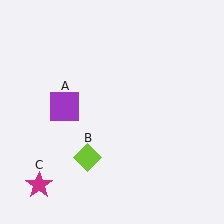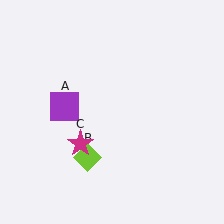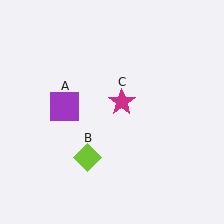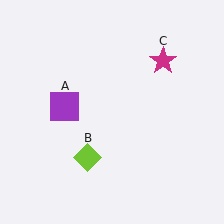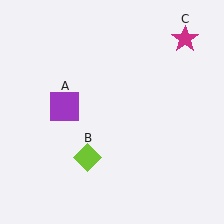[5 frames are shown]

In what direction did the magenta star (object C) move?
The magenta star (object C) moved up and to the right.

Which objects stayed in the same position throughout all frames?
Purple square (object A) and lime diamond (object B) remained stationary.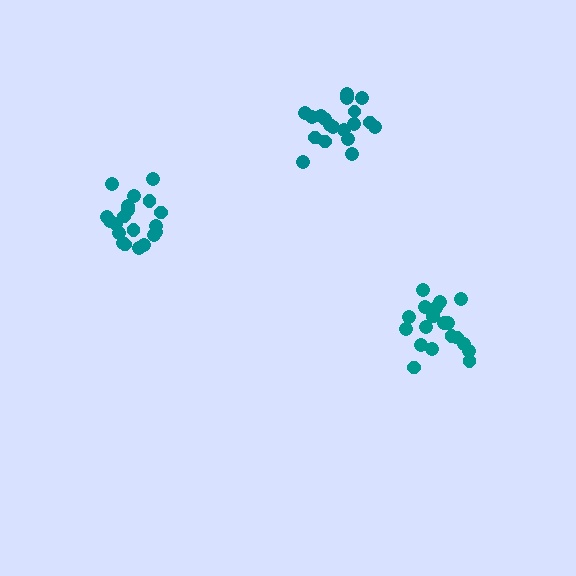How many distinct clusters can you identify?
There are 3 distinct clusters.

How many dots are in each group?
Group 1: 19 dots, Group 2: 20 dots, Group 3: 19 dots (58 total).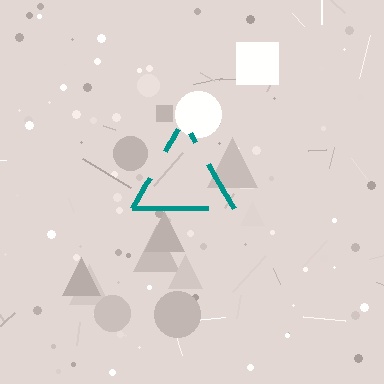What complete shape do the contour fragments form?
The contour fragments form a triangle.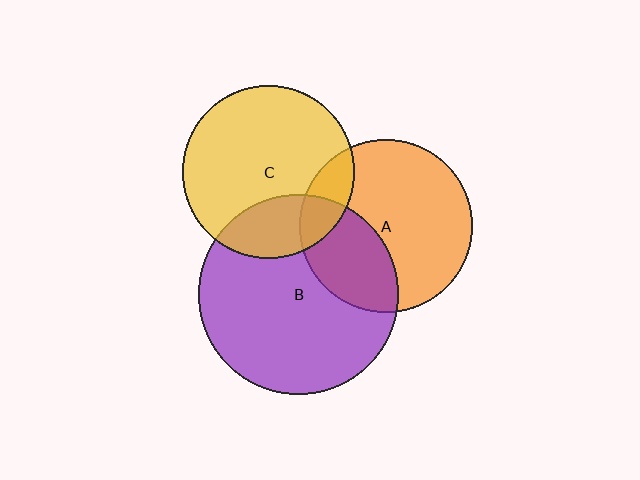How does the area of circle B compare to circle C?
Approximately 1.3 times.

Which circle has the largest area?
Circle B (purple).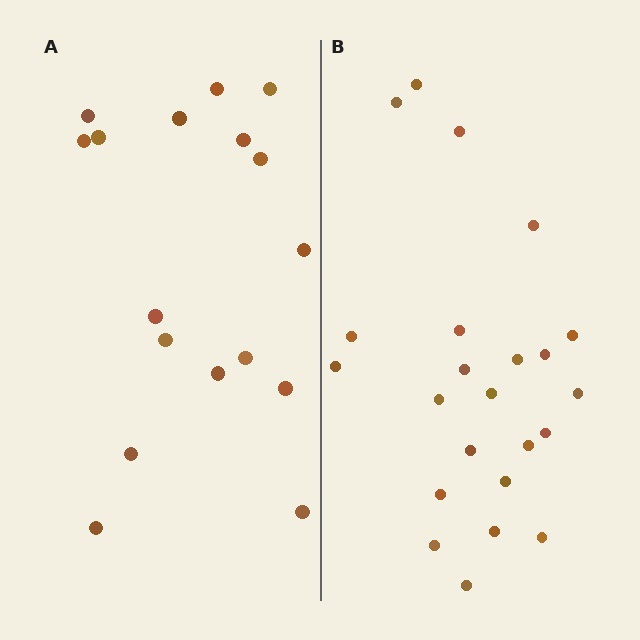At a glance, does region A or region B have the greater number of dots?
Region B (the right region) has more dots.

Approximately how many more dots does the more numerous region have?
Region B has about 6 more dots than region A.